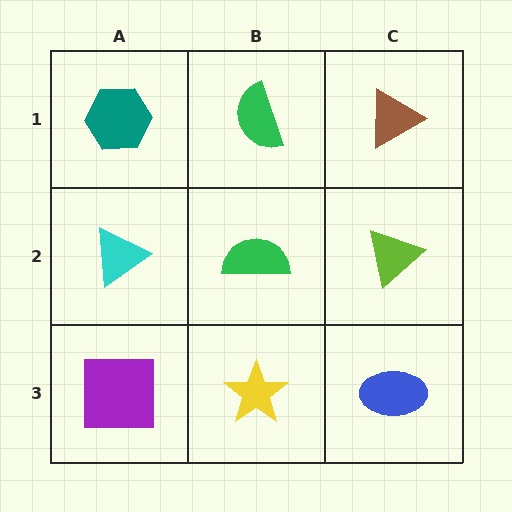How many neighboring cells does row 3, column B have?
3.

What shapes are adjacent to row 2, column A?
A teal hexagon (row 1, column A), a purple square (row 3, column A), a green semicircle (row 2, column B).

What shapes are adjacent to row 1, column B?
A green semicircle (row 2, column B), a teal hexagon (row 1, column A), a brown triangle (row 1, column C).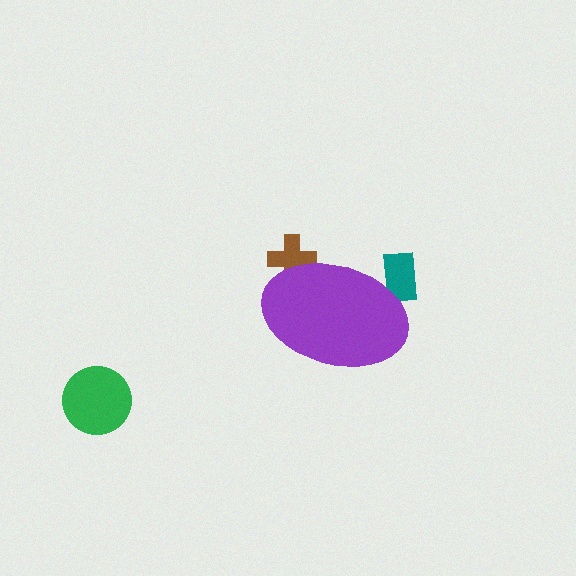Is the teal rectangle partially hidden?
Yes, the teal rectangle is partially hidden behind the purple ellipse.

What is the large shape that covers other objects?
A purple ellipse.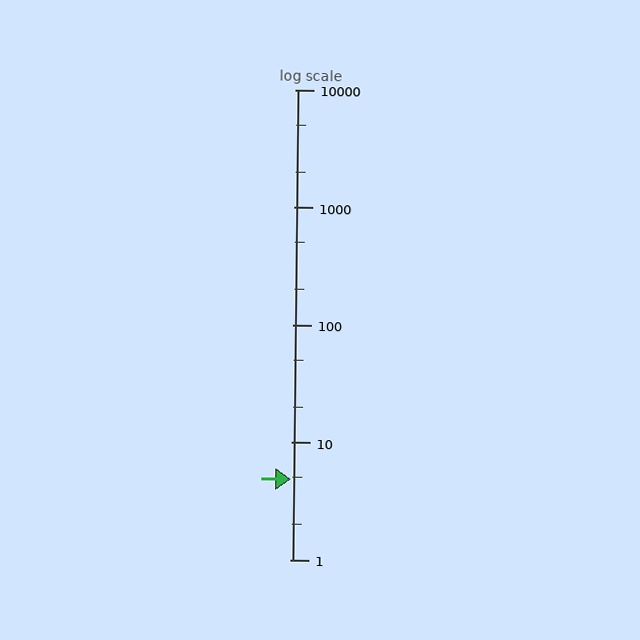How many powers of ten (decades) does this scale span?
The scale spans 4 decades, from 1 to 10000.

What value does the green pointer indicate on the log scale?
The pointer indicates approximately 4.8.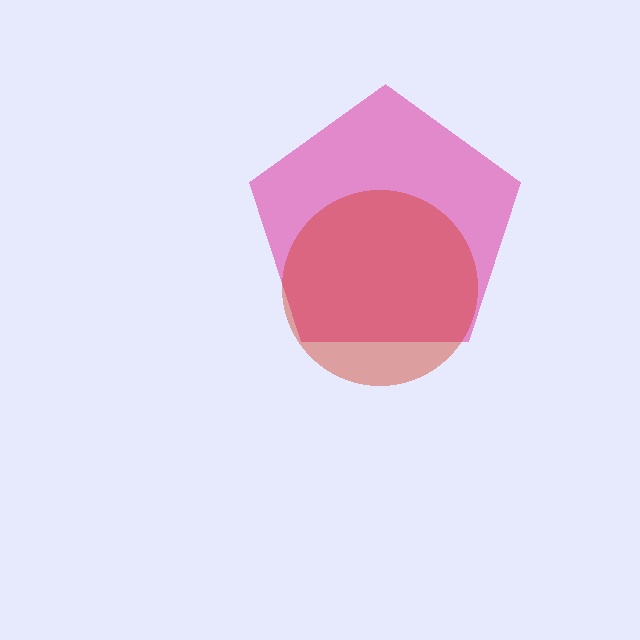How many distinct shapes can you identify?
There are 2 distinct shapes: a pink pentagon, a red circle.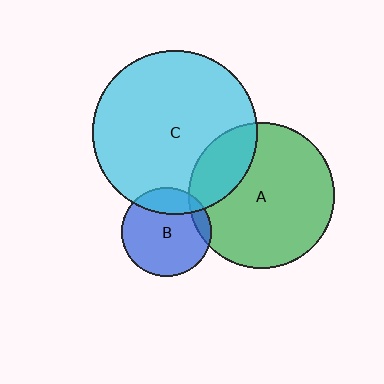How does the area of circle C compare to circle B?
Approximately 3.3 times.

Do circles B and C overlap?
Yes.